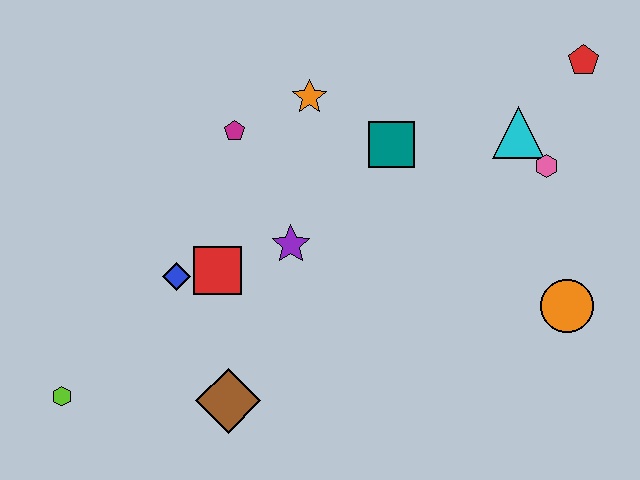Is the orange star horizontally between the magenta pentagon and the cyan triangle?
Yes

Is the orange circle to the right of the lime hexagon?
Yes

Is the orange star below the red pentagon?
Yes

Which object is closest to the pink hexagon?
The cyan triangle is closest to the pink hexagon.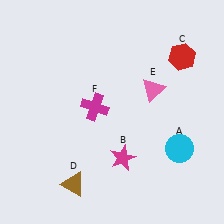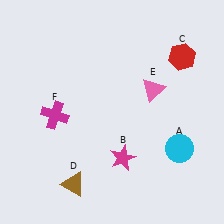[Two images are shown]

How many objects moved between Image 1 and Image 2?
1 object moved between the two images.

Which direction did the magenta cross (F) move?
The magenta cross (F) moved left.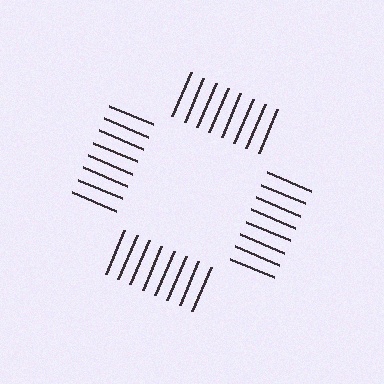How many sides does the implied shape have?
4 sides — the line-ends trace a square.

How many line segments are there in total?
32 — 8 along each of the 4 edges.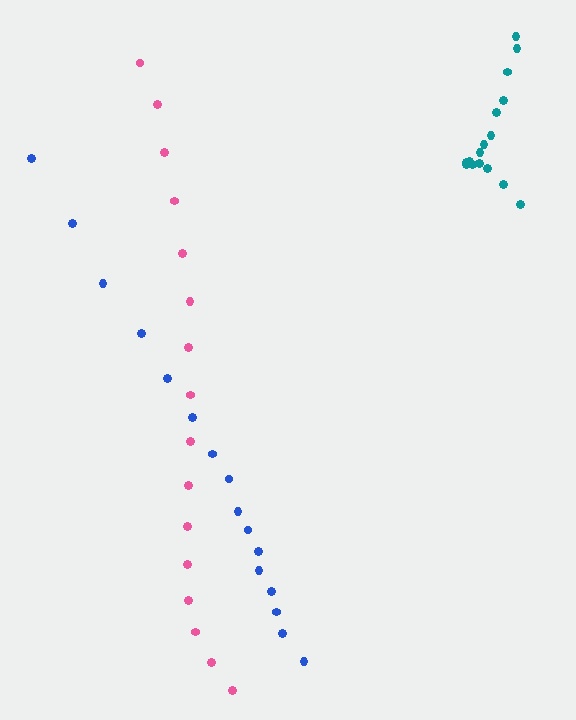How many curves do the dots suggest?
There are 3 distinct paths.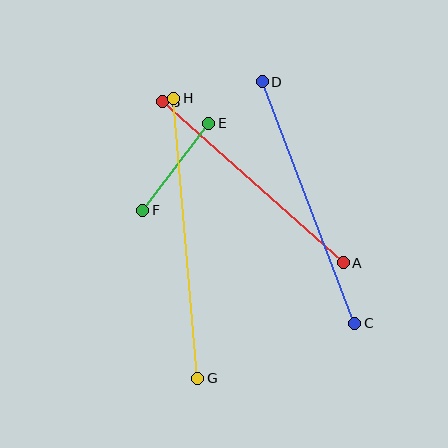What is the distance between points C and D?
The distance is approximately 259 pixels.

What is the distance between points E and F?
The distance is approximately 109 pixels.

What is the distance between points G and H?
The distance is approximately 281 pixels.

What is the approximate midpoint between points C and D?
The midpoint is at approximately (308, 202) pixels.